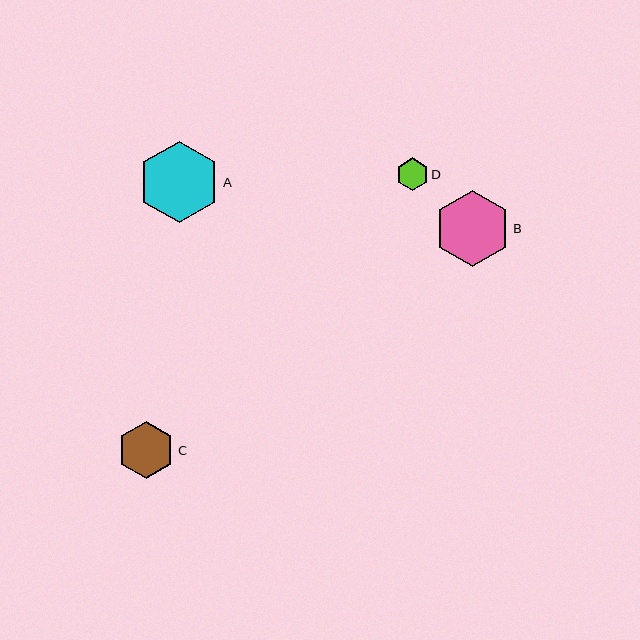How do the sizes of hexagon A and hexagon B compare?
Hexagon A and hexagon B are approximately the same size.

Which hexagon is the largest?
Hexagon A is the largest with a size of approximately 82 pixels.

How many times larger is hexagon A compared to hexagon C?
Hexagon A is approximately 1.4 times the size of hexagon C.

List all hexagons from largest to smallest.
From largest to smallest: A, B, C, D.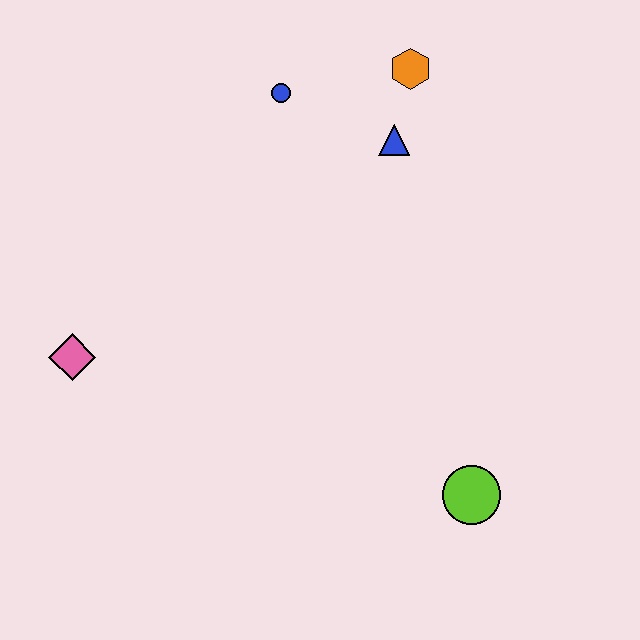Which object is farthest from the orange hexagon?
The pink diamond is farthest from the orange hexagon.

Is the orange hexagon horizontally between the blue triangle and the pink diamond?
No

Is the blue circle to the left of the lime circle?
Yes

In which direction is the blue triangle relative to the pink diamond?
The blue triangle is to the right of the pink diamond.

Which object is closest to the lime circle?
The blue triangle is closest to the lime circle.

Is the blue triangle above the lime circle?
Yes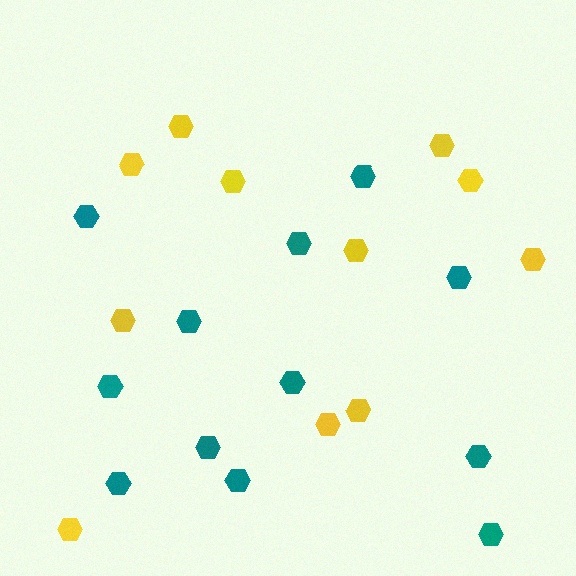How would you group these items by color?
There are 2 groups: one group of teal hexagons (12) and one group of yellow hexagons (11).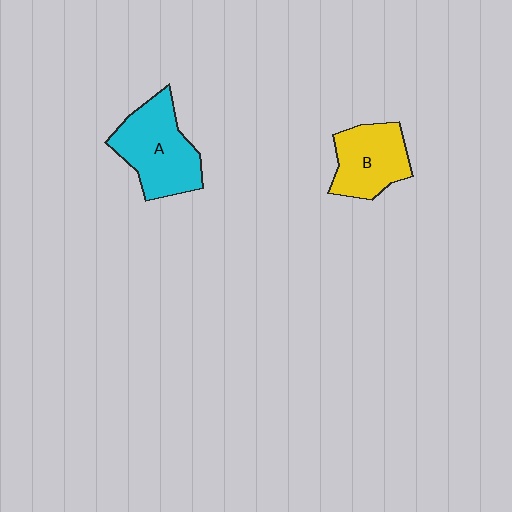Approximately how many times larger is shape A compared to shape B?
Approximately 1.3 times.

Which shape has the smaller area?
Shape B (yellow).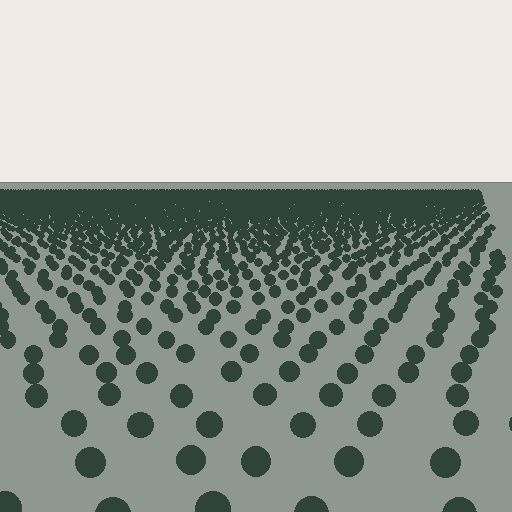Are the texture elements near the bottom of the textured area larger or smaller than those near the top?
Larger. Near the bottom, elements are closer to the viewer and appear at a bigger on-screen size.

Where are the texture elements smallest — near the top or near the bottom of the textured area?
Near the top.